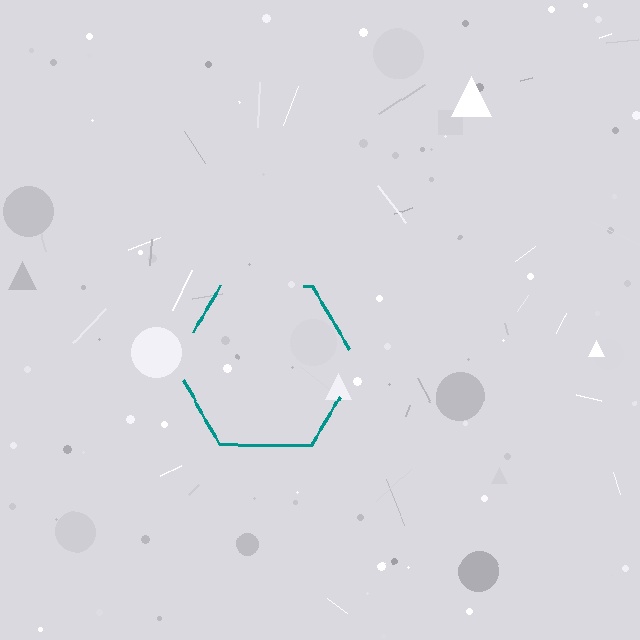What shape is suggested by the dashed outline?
The dashed outline suggests a hexagon.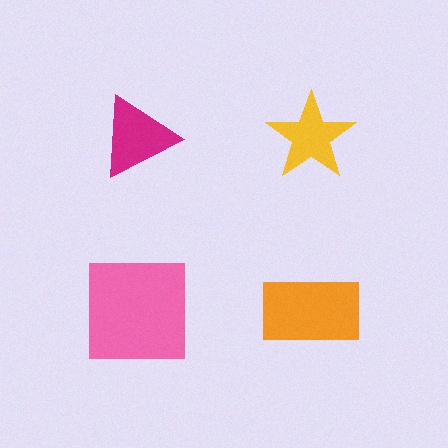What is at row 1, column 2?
A yellow star.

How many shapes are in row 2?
2 shapes.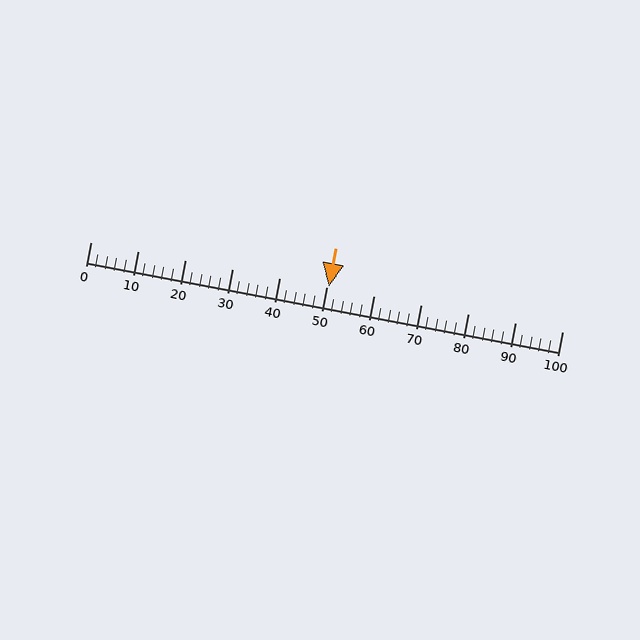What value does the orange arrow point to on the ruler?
The orange arrow points to approximately 50.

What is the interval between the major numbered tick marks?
The major tick marks are spaced 10 units apart.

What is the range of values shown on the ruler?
The ruler shows values from 0 to 100.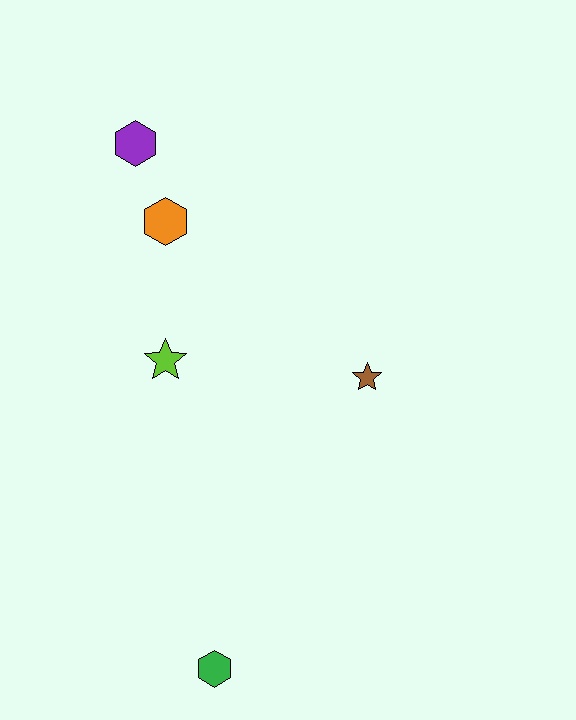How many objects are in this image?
There are 5 objects.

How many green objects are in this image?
There is 1 green object.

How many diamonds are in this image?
There are no diamonds.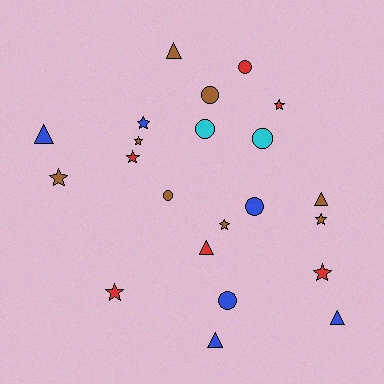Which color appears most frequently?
Brown, with 8 objects.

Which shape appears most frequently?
Star, with 9 objects.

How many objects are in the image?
There are 22 objects.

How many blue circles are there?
There are 2 blue circles.